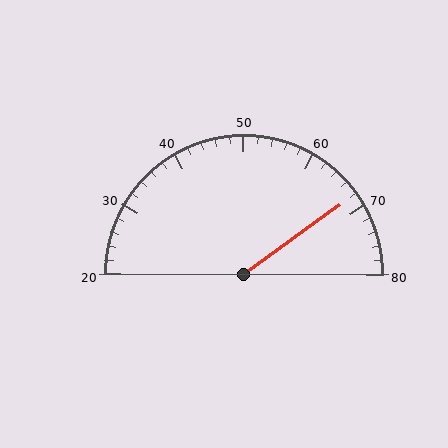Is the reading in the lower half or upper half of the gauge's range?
The reading is in the upper half of the range (20 to 80).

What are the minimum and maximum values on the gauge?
The gauge ranges from 20 to 80.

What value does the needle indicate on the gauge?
The needle indicates approximately 68.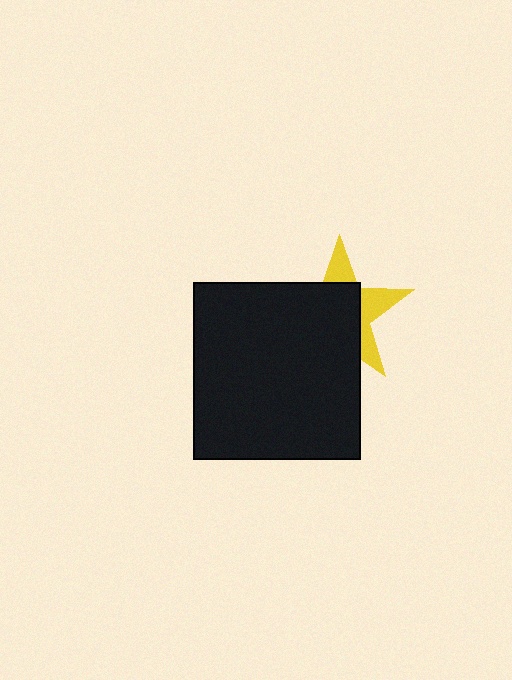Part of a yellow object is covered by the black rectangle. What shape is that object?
It is a star.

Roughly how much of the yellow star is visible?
A small part of it is visible (roughly 35%).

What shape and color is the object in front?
The object in front is a black rectangle.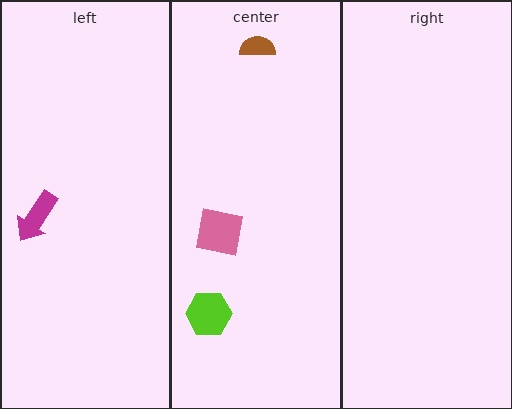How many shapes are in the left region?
1.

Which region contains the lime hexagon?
The center region.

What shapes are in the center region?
The pink square, the lime hexagon, the brown semicircle.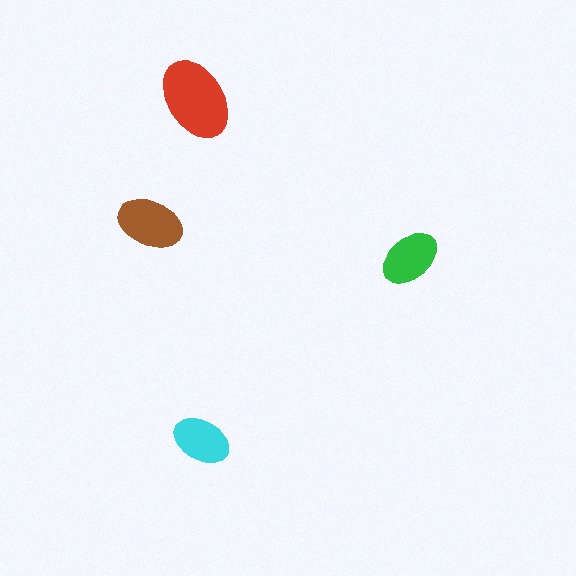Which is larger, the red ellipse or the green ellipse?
The red one.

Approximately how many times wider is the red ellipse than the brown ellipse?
About 1.5 times wider.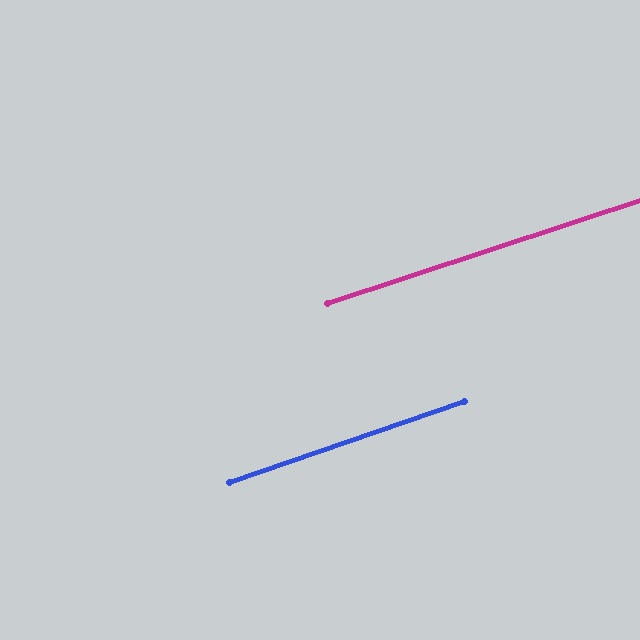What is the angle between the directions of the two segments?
Approximately 1 degree.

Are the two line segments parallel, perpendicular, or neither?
Parallel — their directions differ by only 0.6°.